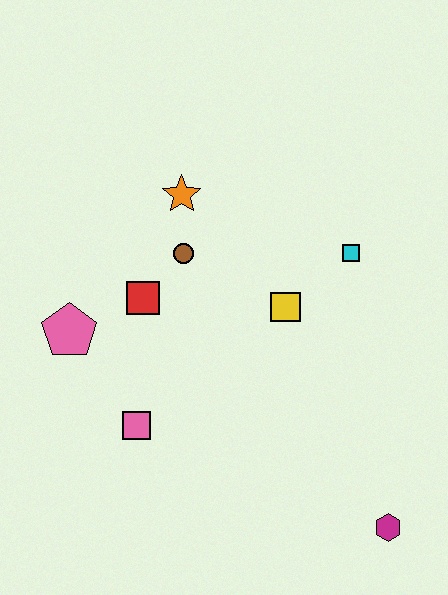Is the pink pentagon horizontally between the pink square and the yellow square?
No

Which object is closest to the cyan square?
The yellow square is closest to the cyan square.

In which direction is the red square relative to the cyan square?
The red square is to the left of the cyan square.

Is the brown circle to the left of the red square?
No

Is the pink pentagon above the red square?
No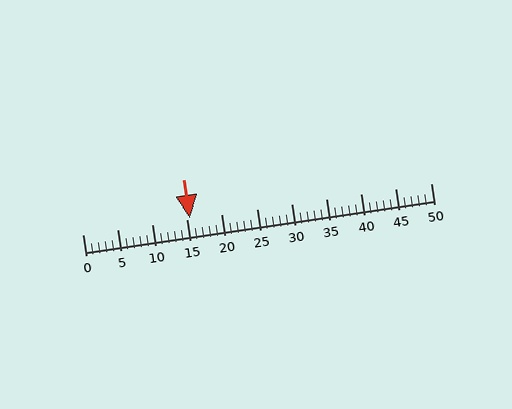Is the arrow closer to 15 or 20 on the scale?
The arrow is closer to 15.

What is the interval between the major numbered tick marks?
The major tick marks are spaced 5 units apart.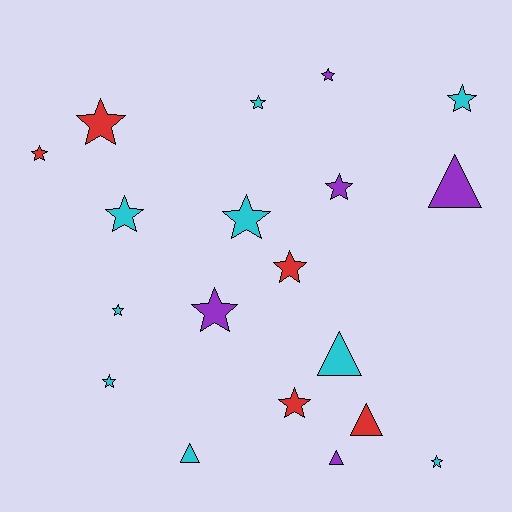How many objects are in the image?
There are 19 objects.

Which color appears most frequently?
Cyan, with 9 objects.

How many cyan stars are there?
There are 7 cyan stars.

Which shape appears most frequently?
Star, with 14 objects.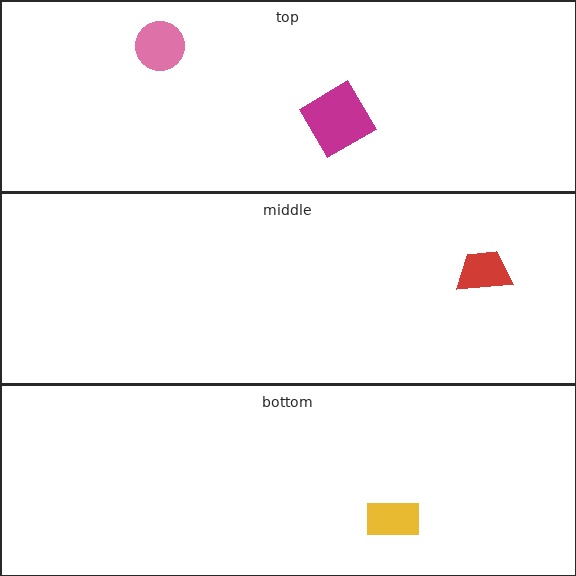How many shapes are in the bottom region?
1.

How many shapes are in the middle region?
1.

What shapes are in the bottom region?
The yellow rectangle.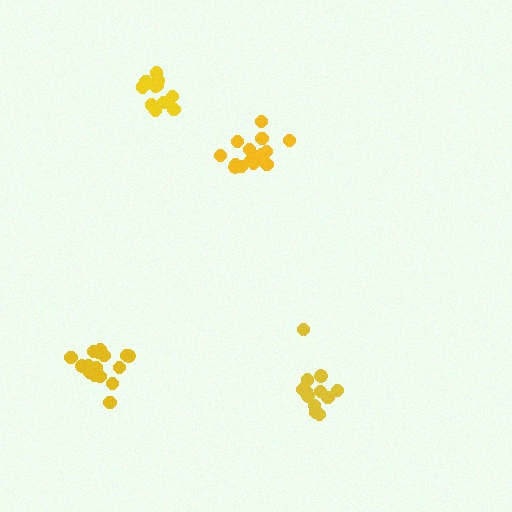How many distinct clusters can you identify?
There are 4 distinct clusters.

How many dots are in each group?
Group 1: 17 dots, Group 2: 17 dots, Group 3: 12 dots, Group 4: 11 dots (57 total).